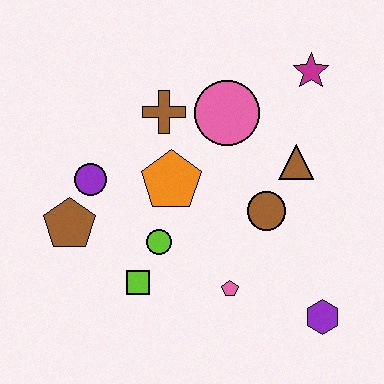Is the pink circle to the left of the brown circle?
Yes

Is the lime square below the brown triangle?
Yes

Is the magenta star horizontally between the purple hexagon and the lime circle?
Yes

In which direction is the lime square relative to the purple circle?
The lime square is below the purple circle.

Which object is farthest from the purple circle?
The purple hexagon is farthest from the purple circle.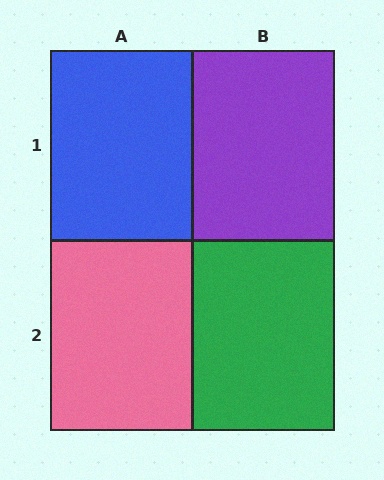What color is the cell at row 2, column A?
Pink.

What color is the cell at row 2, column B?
Green.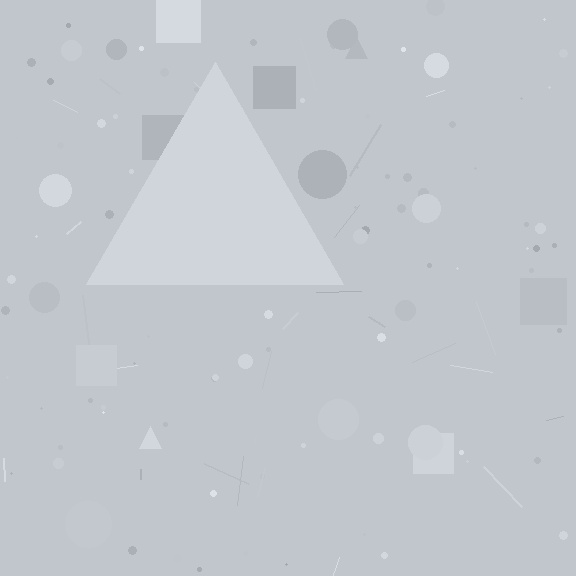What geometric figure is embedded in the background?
A triangle is embedded in the background.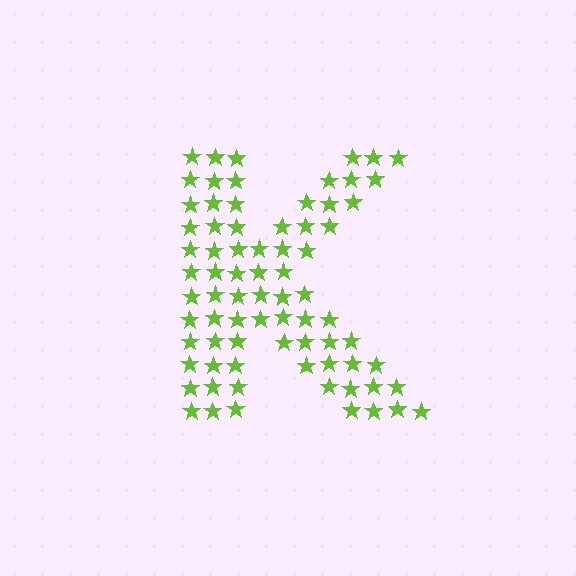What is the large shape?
The large shape is the letter K.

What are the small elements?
The small elements are stars.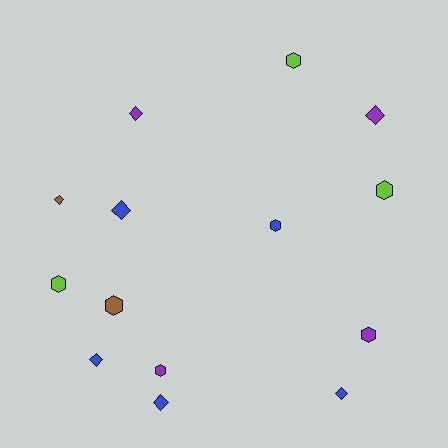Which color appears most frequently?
Blue, with 5 objects.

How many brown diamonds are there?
There is 1 brown diamond.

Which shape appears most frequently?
Diamond, with 7 objects.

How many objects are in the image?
There are 14 objects.